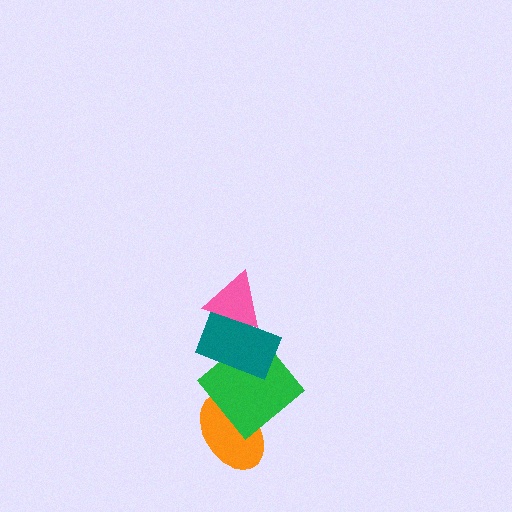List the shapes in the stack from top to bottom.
From top to bottom: the pink triangle, the teal rectangle, the green diamond, the orange ellipse.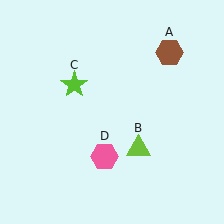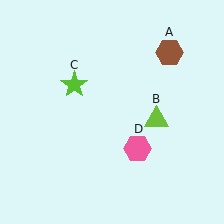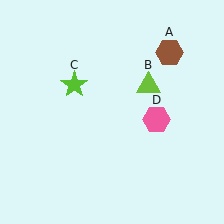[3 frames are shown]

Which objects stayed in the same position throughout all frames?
Brown hexagon (object A) and lime star (object C) remained stationary.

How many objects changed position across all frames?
2 objects changed position: lime triangle (object B), pink hexagon (object D).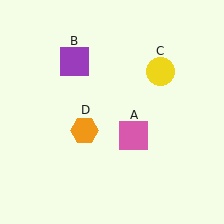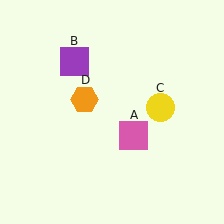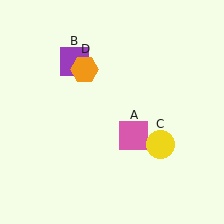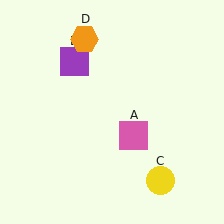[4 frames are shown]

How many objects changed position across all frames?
2 objects changed position: yellow circle (object C), orange hexagon (object D).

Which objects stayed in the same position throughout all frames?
Pink square (object A) and purple square (object B) remained stationary.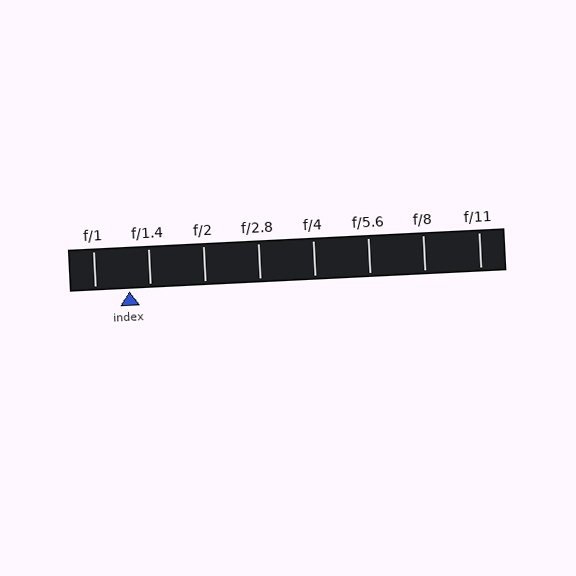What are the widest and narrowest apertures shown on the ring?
The widest aperture shown is f/1 and the narrowest is f/11.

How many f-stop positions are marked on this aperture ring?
There are 8 f-stop positions marked.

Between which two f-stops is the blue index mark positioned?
The index mark is between f/1 and f/1.4.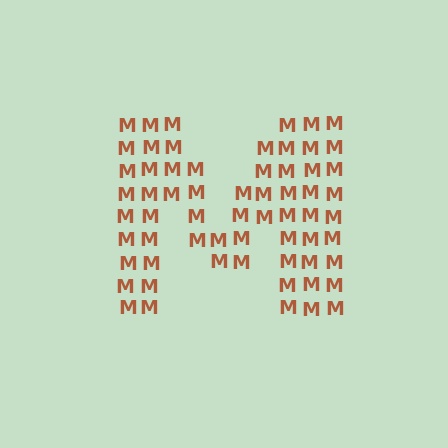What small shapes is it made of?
It is made of small letter M's.